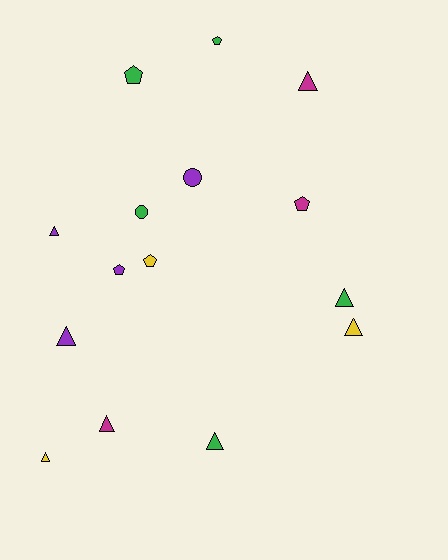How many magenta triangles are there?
There are 2 magenta triangles.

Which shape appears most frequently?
Triangle, with 8 objects.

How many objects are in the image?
There are 15 objects.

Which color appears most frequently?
Green, with 5 objects.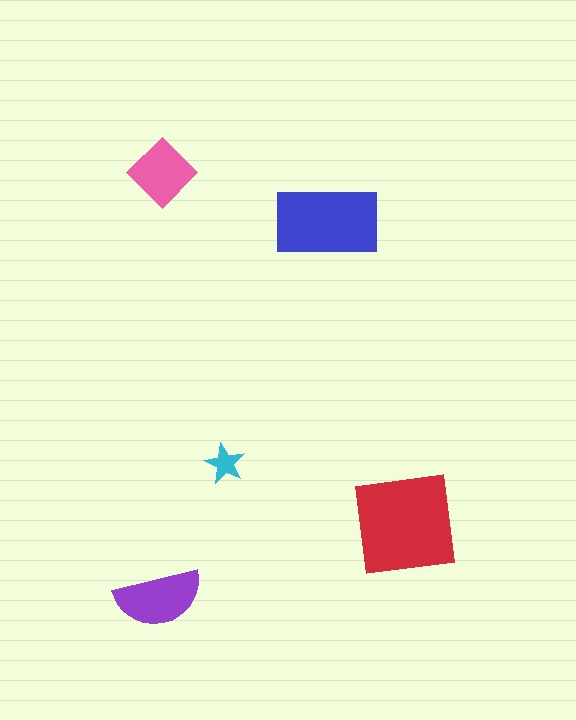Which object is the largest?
The red square.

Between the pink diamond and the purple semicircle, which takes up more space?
The purple semicircle.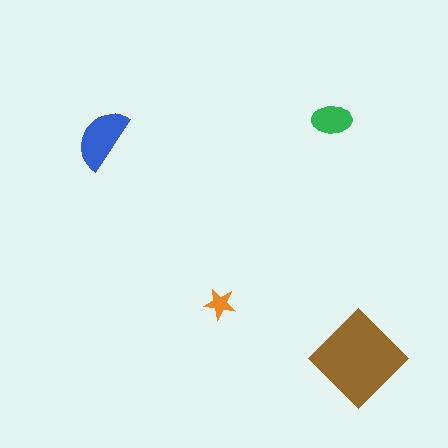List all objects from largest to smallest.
The brown diamond, the blue semicircle, the green ellipse, the orange star.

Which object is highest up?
The green ellipse is topmost.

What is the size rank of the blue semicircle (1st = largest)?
2nd.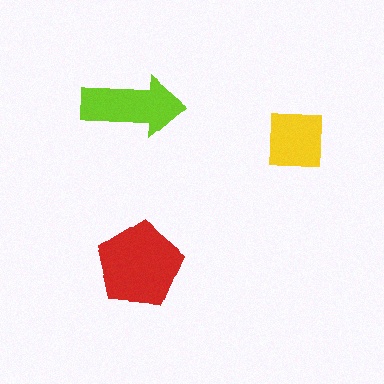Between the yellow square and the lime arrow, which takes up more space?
The lime arrow.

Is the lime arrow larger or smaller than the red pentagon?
Smaller.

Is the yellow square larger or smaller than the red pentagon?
Smaller.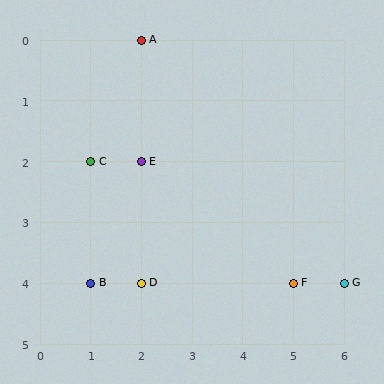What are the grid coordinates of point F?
Point F is at grid coordinates (5, 4).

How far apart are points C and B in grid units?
Points C and B are 2 rows apart.